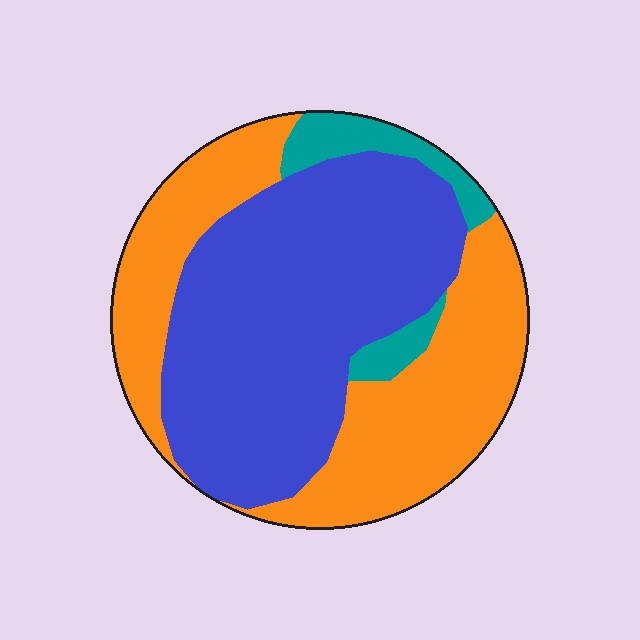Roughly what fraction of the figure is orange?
Orange takes up between a third and a half of the figure.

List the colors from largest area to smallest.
From largest to smallest: blue, orange, teal.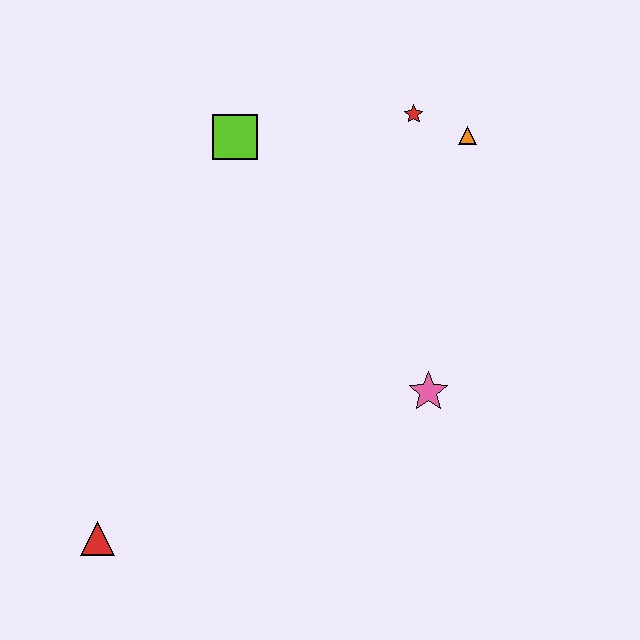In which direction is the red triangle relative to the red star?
The red triangle is below the red star.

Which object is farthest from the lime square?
The red triangle is farthest from the lime square.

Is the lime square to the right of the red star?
No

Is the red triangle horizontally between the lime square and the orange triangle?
No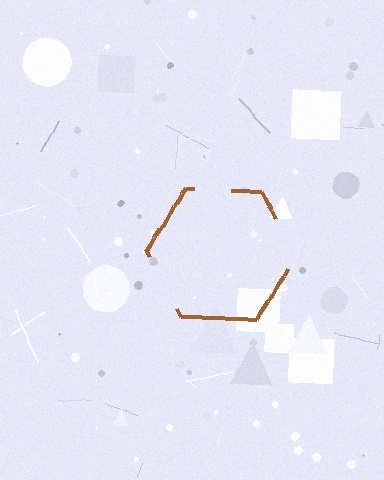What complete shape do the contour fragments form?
The contour fragments form a hexagon.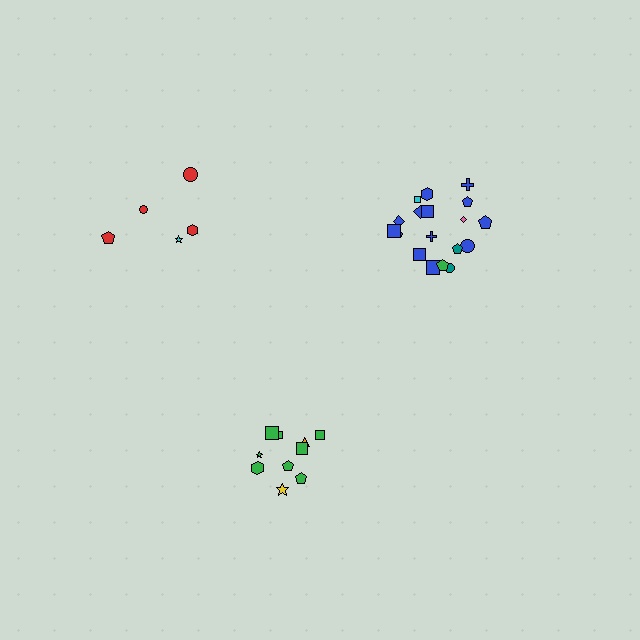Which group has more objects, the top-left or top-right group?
The top-right group.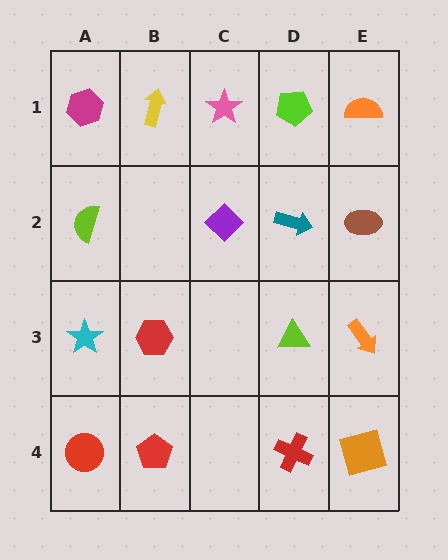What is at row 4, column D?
A red cross.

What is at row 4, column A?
A red circle.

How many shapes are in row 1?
5 shapes.